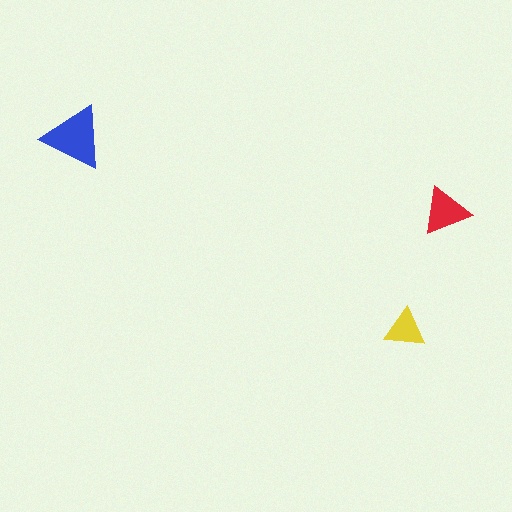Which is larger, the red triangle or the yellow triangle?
The red one.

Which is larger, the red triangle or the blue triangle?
The blue one.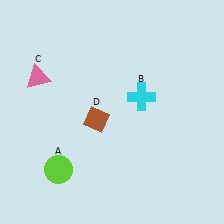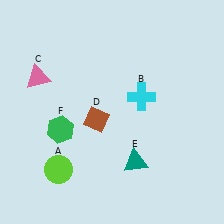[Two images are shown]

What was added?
A teal triangle (E), a green hexagon (F) were added in Image 2.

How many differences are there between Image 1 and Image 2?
There are 2 differences between the two images.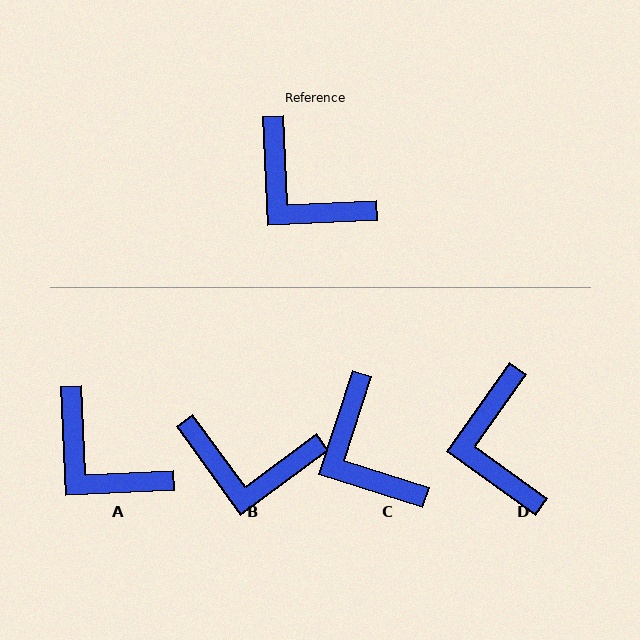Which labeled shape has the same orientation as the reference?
A.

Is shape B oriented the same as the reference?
No, it is off by about 34 degrees.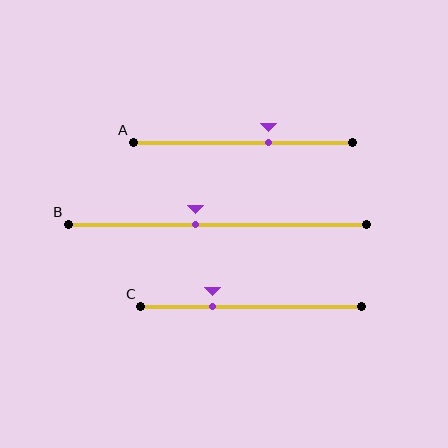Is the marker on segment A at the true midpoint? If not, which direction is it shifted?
No, the marker on segment A is shifted to the right by about 11% of the segment length.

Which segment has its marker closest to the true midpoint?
Segment B has its marker closest to the true midpoint.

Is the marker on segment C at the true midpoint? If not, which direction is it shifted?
No, the marker on segment C is shifted to the left by about 17% of the segment length.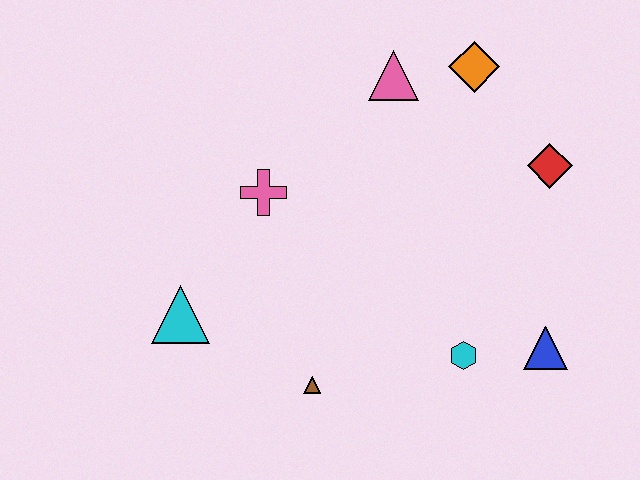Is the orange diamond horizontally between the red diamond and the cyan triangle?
Yes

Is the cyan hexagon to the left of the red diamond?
Yes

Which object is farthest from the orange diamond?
The cyan triangle is farthest from the orange diamond.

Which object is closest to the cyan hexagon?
The blue triangle is closest to the cyan hexagon.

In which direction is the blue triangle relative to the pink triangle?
The blue triangle is below the pink triangle.